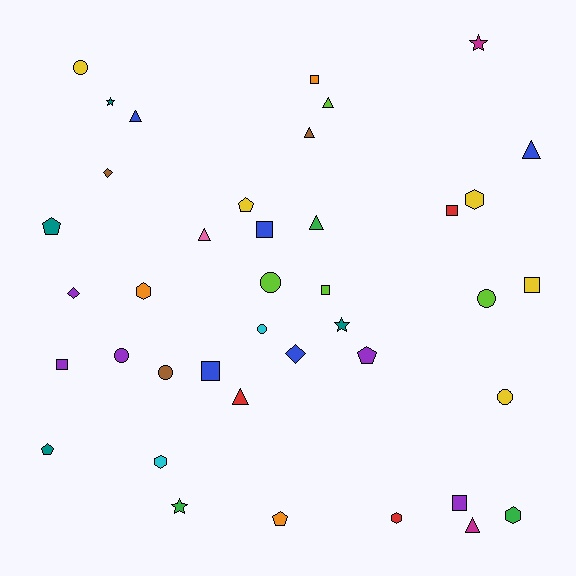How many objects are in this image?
There are 40 objects.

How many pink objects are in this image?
There is 1 pink object.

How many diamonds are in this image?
There are 3 diamonds.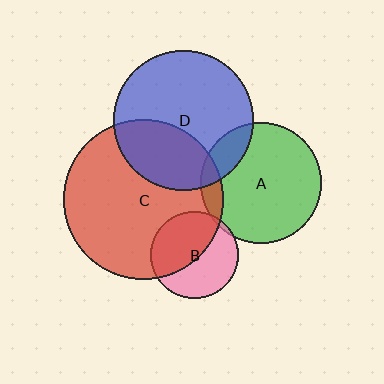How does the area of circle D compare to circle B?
Approximately 2.5 times.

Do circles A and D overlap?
Yes.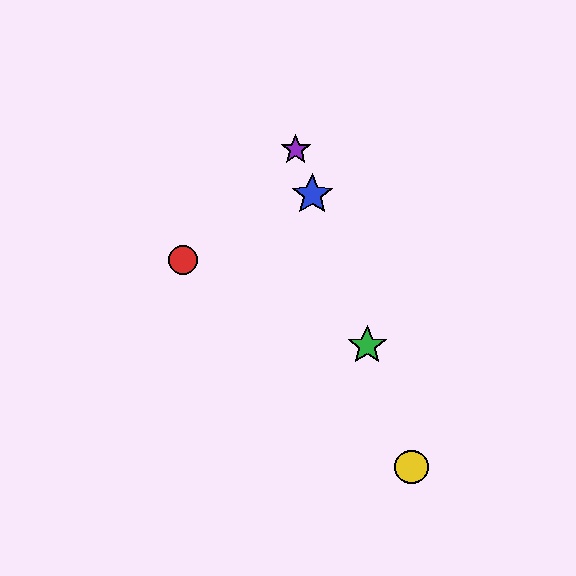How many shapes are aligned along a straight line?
4 shapes (the blue star, the green star, the yellow circle, the purple star) are aligned along a straight line.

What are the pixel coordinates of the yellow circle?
The yellow circle is at (412, 467).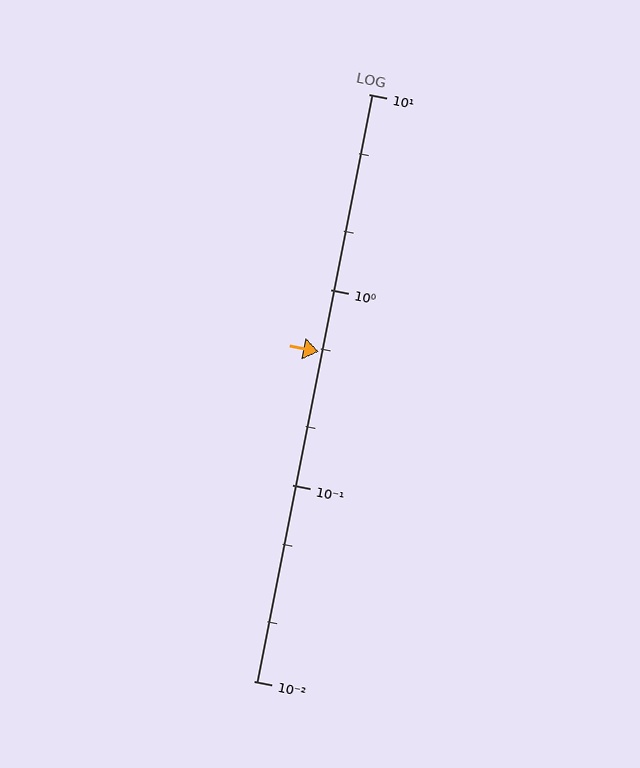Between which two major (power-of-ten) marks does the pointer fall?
The pointer is between 0.1 and 1.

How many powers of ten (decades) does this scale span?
The scale spans 3 decades, from 0.01 to 10.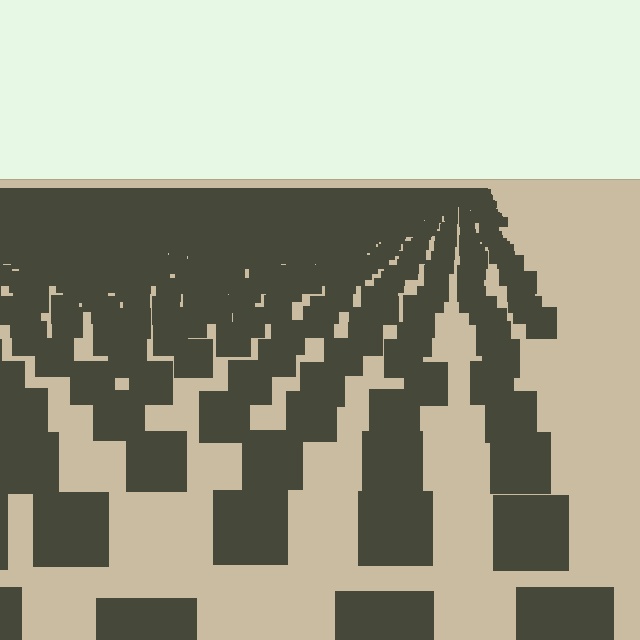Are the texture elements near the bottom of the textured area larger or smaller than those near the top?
Larger. Near the bottom, elements are closer to the viewer and appear at a bigger on-screen size.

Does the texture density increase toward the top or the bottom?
Density increases toward the top.